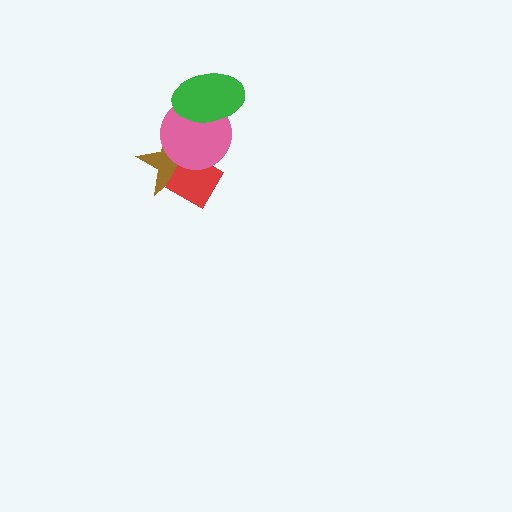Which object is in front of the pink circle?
The green ellipse is in front of the pink circle.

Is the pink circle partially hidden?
Yes, it is partially covered by another shape.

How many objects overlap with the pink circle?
3 objects overlap with the pink circle.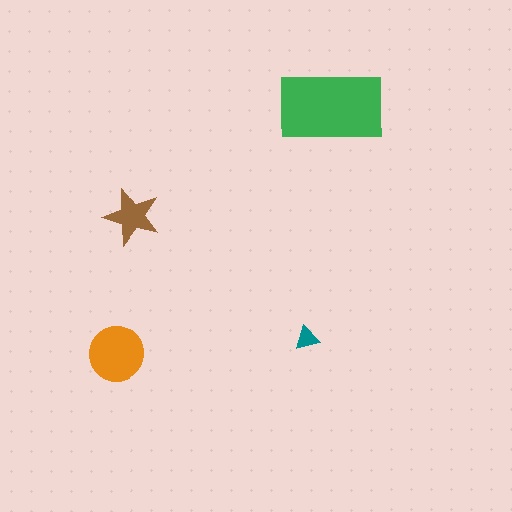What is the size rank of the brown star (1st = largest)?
3rd.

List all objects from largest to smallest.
The green rectangle, the orange circle, the brown star, the teal triangle.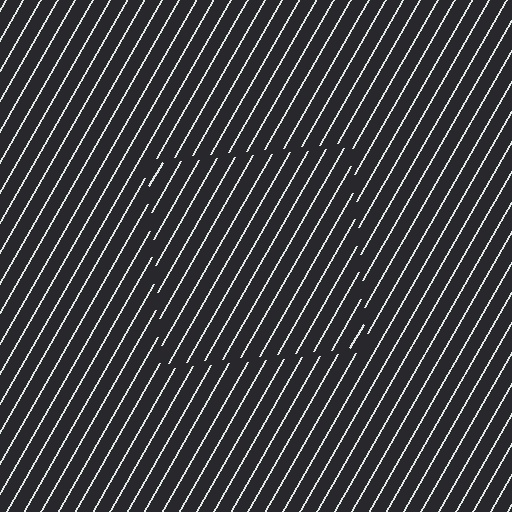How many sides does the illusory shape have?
4 sides — the line-ends trace a square.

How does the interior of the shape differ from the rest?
The interior of the shape contains the same grating, shifted by half a period — the contour is defined by the phase discontinuity where line-ends from the inner and outer gratings abut.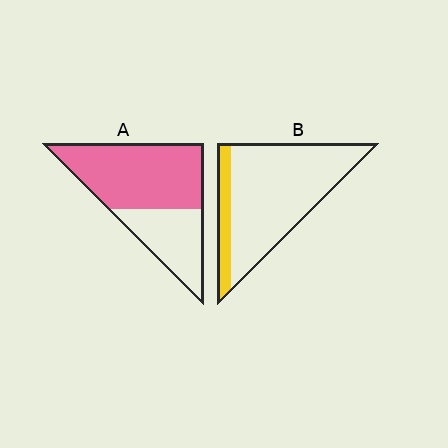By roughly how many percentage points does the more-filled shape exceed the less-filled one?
By roughly 50 percentage points (A over B).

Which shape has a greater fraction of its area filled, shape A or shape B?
Shape A.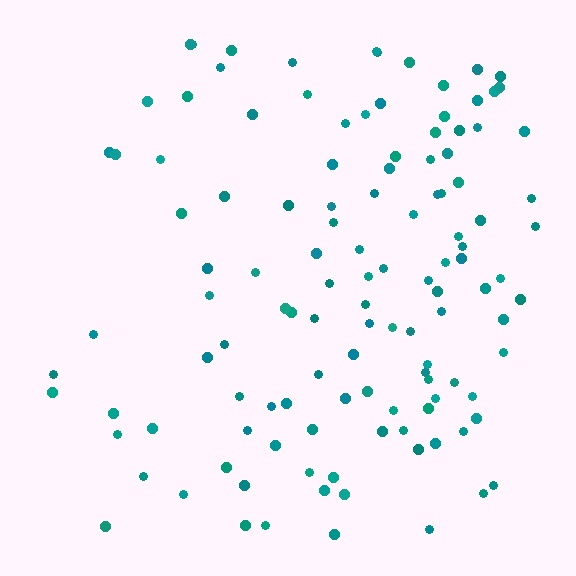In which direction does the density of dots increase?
From left to right, with the right side densest.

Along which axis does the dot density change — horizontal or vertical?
Horizontal.